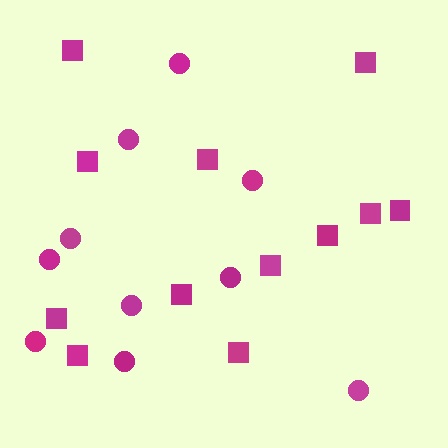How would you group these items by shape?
There are 2 groups: one group of squares (12) and one group of circles (10).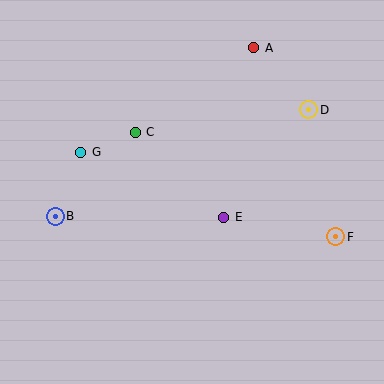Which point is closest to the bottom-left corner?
Point B is closest to the bottom-left corner.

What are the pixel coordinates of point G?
Point G is at (81, 152).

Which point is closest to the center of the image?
Point E at (224, 217) is closest to the center.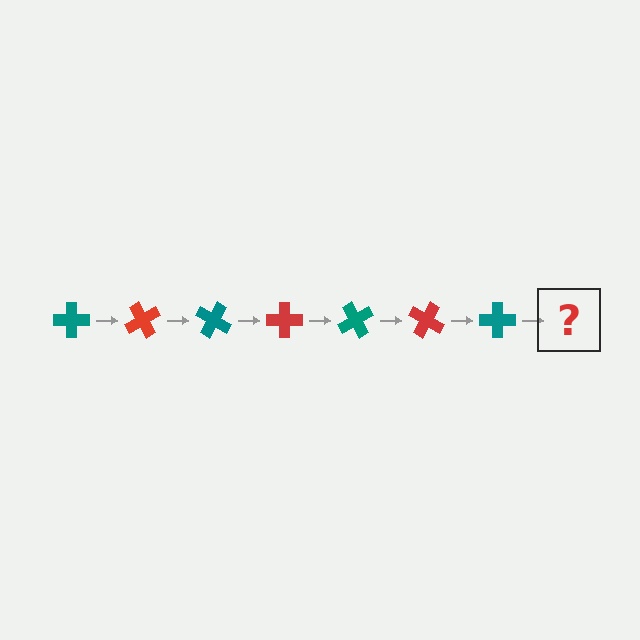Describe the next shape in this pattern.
It should be a red cross, rotated 420 degrees from the start.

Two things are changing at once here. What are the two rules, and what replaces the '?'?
The two rules are that it rotates 60 degrees each step and the color cycles through teal and red. The '?' should be a red cross, rotated 420 degrees from the start.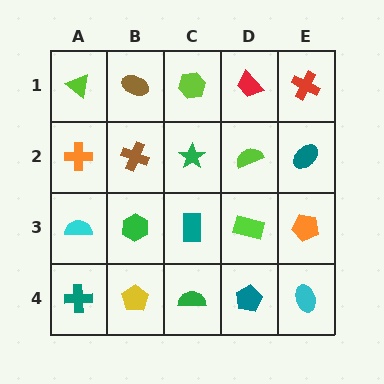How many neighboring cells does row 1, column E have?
2.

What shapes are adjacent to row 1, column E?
A teal ellipse (row 2, column E), a red trapezoid (row 1, column D).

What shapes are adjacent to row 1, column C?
A green star (row 2, column C), a brown ellipse (row 1, column B), a red trapezoid (row 1, column D).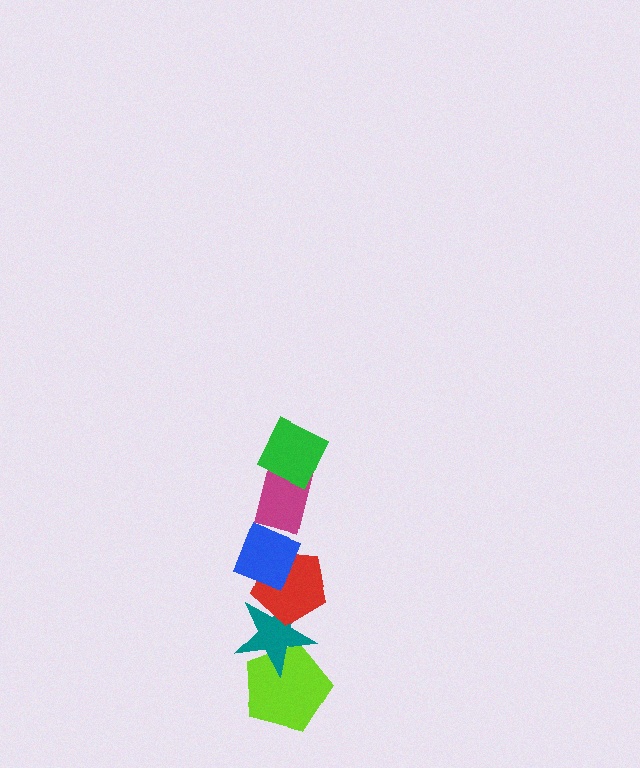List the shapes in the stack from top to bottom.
From top to bottom: the green diamond, the magenta rectangle, the blue diamond, the red pentagon, the teal star, the lime pentagon.